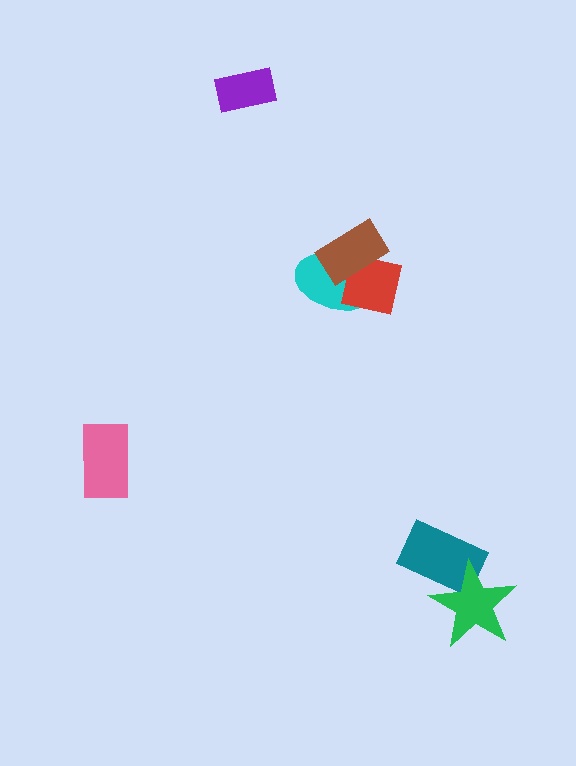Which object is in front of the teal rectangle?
The green star is in front of the teal rectangle.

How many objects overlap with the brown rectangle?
2 objects overlap with the brown rectangle.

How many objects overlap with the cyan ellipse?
2 objects overlap with the cyan ellipse.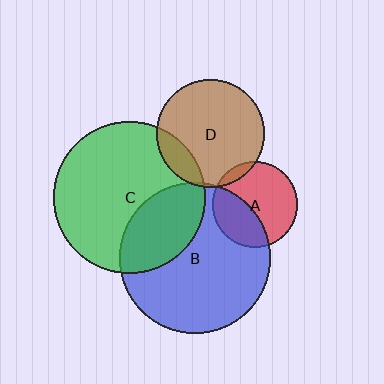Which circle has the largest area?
Circle C (green).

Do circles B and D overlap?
Yes.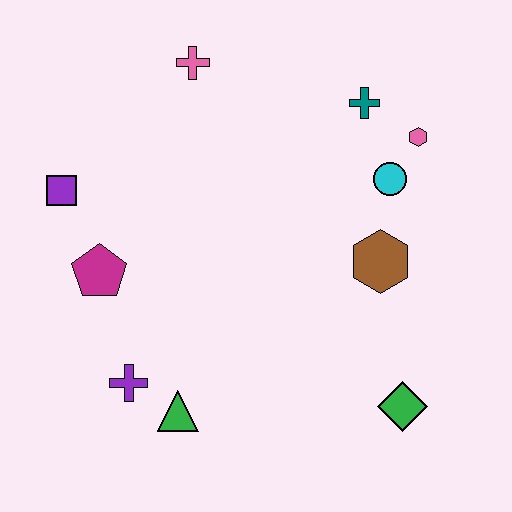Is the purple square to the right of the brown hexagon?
No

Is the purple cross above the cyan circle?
No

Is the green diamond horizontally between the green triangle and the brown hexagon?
No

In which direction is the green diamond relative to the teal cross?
The green diamond is below the teal cross.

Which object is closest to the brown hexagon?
The cyan circle is closest to the brown hexagon.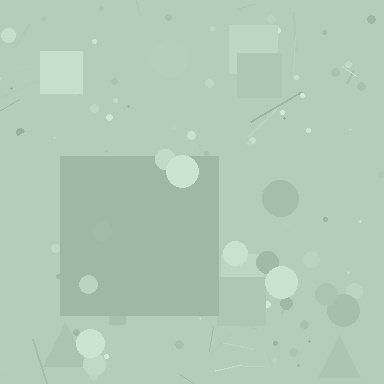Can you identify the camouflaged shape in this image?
The camouflaged shape is a square.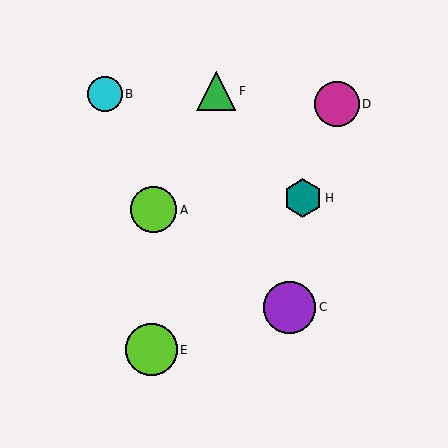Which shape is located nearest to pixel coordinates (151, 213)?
The lime circle (labeled A) at (154, 210) is nearest to that location.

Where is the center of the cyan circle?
The center of the cyan circle is at (105, 94).